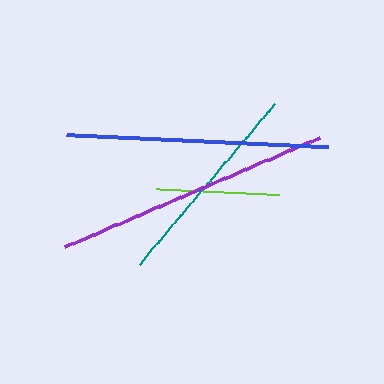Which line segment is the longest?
The purple line is the longest at approximately 276 pixels.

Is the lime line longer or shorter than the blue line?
The blue line is longer than the lime line.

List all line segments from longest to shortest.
From longest to shortest: purple, blue, teal, lime.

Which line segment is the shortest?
The lime line is the shortest at approximately 123 pixels.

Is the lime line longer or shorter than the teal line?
The teal line is longer than the lime line.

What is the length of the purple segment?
The purple segment is approximately 276 pixels long.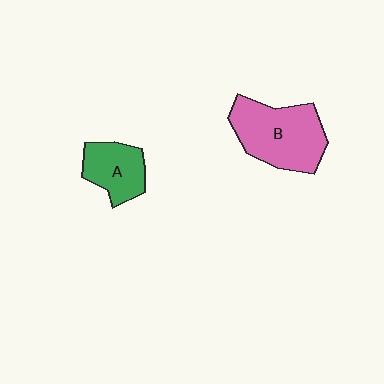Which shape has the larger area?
Shape B (pink).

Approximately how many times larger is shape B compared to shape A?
Approximately 1.7 times.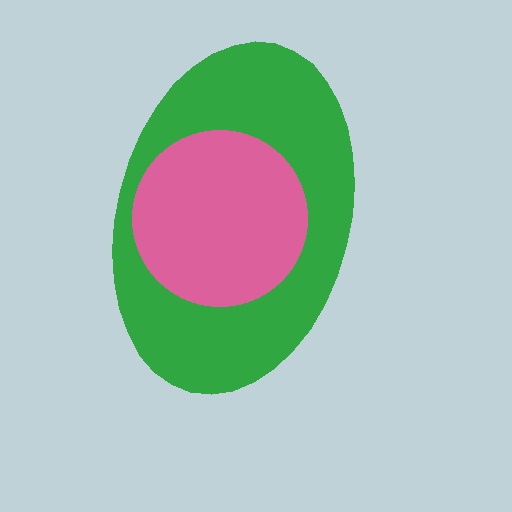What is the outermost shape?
The green ellipse.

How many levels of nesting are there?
2.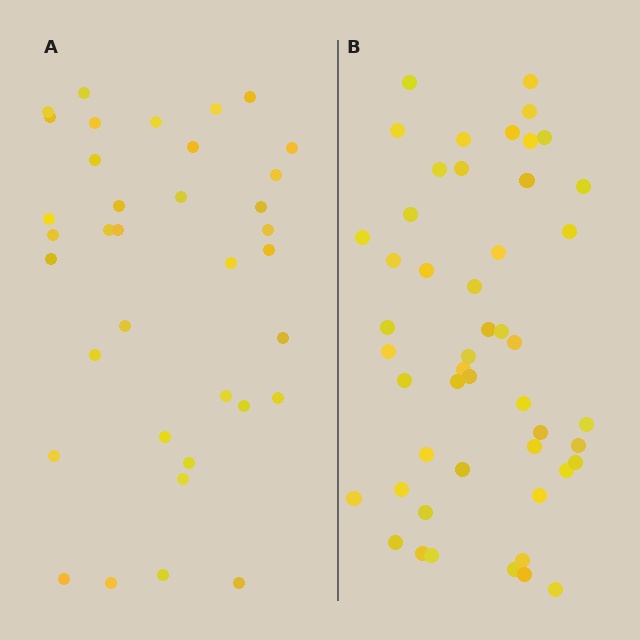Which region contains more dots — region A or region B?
Region B (the right region) has more dots.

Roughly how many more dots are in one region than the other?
Region B has approximately 15 more dots than region A.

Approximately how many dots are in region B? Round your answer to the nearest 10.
About 50 dots. (The exact count is 49, which rounds to 50.)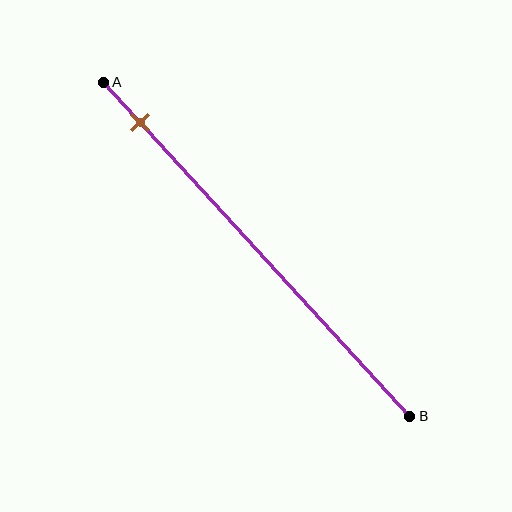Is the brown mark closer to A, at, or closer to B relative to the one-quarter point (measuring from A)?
The brown mark is closer to point A than the one-quarter point of segment AB.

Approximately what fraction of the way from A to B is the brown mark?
The brown mark is approximately 10% of the way from A to B.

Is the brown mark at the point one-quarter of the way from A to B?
No, the mark is at about 10% from A, not at the 25% one-quarter point.